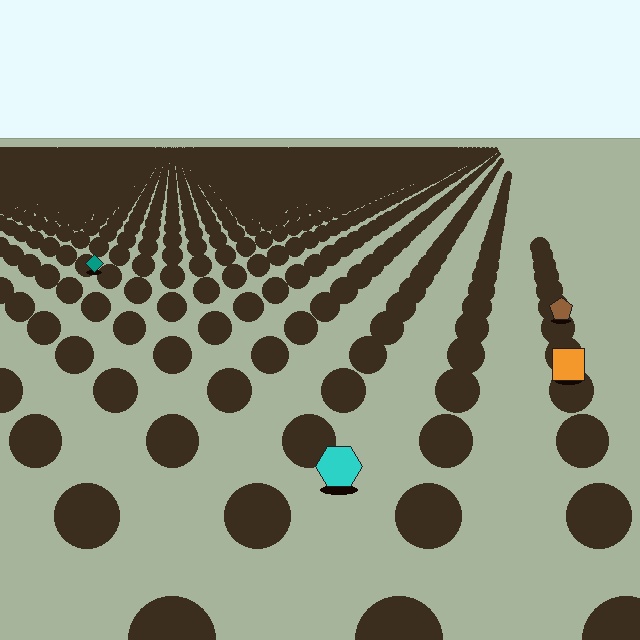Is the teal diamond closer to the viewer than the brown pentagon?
No. The brown pentagon is closer — you can tell from the texture gradient: the ground texture is coarser near it.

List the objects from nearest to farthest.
From nearest to farthest: the cyan hexagon, the orange square, the brown pentagon, the teal diamond.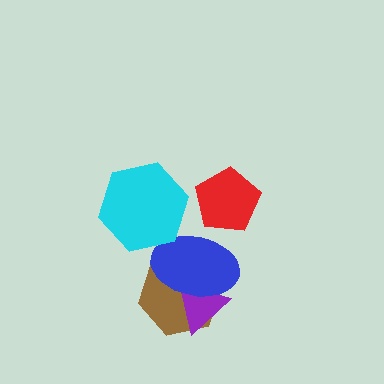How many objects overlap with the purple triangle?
2 objects overlap with the purple triangle.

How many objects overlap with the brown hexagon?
2 objects overlap with the brown hexagon.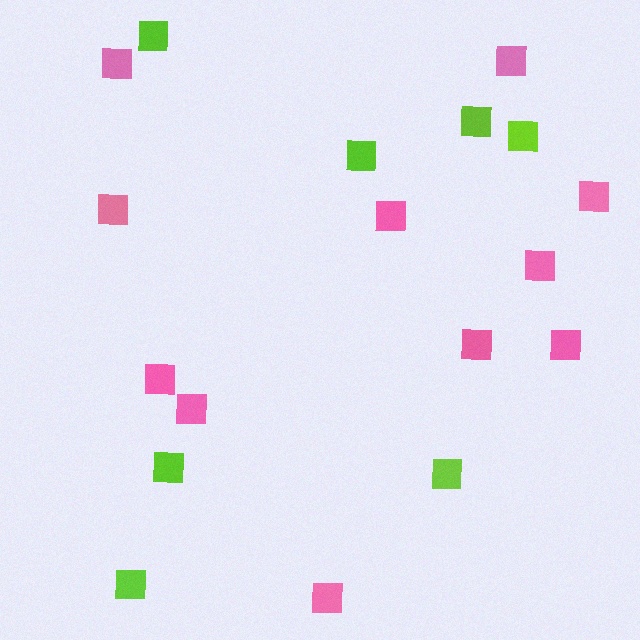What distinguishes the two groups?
There are 2 groups: one group of pink squares (11) and one group of lime squares (7).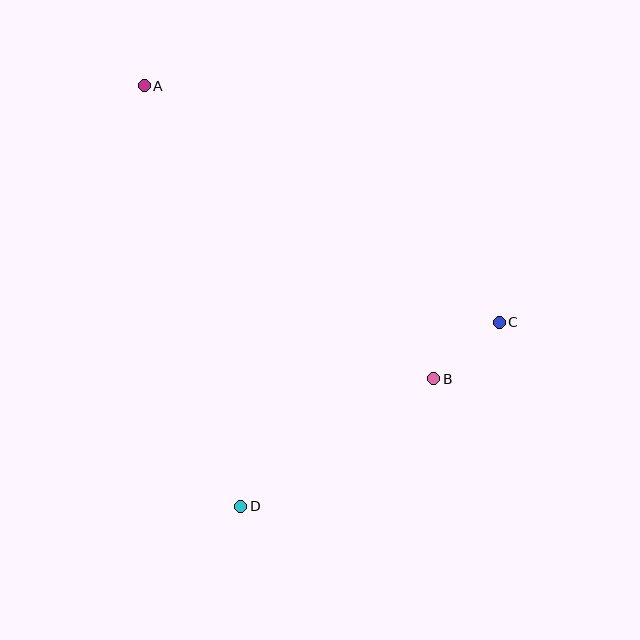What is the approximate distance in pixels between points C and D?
The distance between C and D is approximately 317 pixels.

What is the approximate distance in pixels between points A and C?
The distance between A and C is approximately 427 pixels.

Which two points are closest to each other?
Points B and C are closest to each other.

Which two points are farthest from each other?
Points A and D are farthest from each other.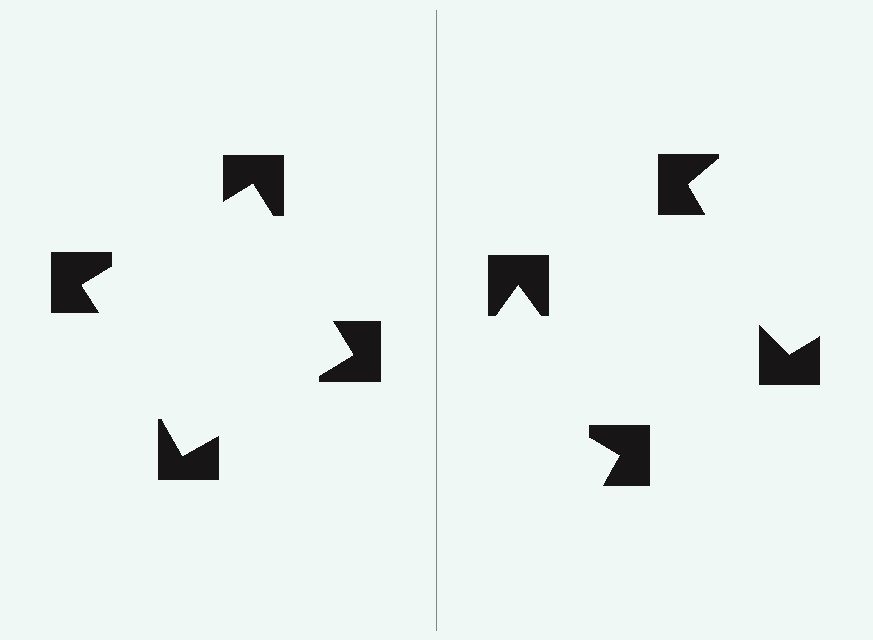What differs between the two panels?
The notched squares are positioned identically on both sides; only the wedge orientations differ. On the left they align to a square; on the right they are misaligned.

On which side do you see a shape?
An illusory square appears on the left side. On the right side the wedge cuts are rotated, so no coherent shape forms.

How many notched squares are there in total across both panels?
8 — 4 on each side.